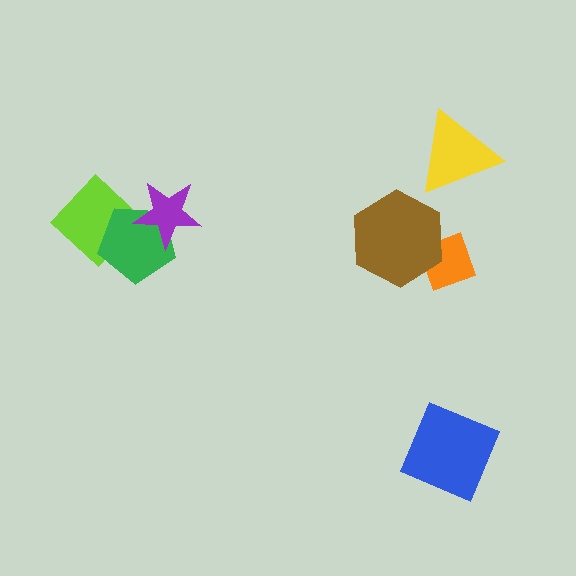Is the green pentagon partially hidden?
Yes, it is partially covered by another shape.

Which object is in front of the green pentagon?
The purple star is in front of the green pentagon.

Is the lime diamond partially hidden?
Yes, it is partially covered by another shape.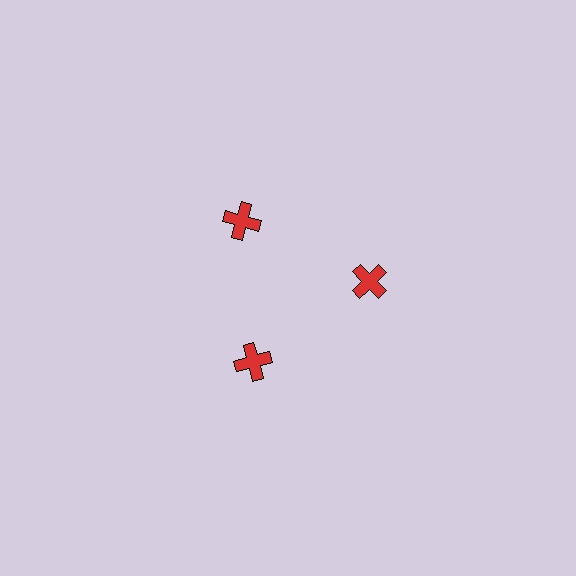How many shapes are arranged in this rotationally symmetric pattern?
There are 3 shapes, arranged in 3 groups of 1.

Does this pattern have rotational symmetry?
Yes, this pattern has 3-fold rotational symmetry. It looks the same after rotating 120 degrees around the center.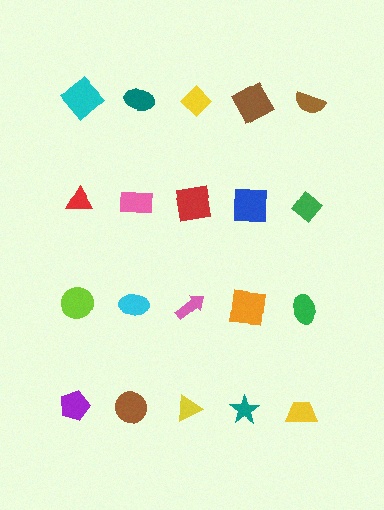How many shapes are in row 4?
5 shapes.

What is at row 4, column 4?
A teal star.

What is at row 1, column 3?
A yellow diamond.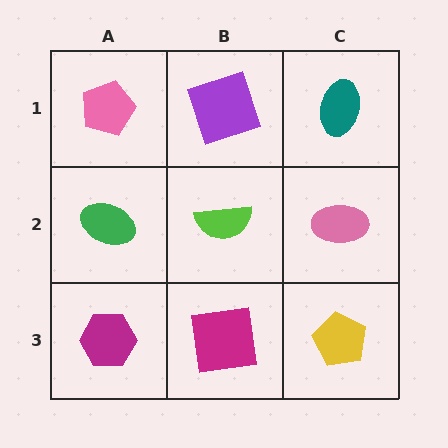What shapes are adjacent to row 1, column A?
A green ellipse (row 2, column A), a purple square (row 1, column B).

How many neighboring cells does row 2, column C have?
3.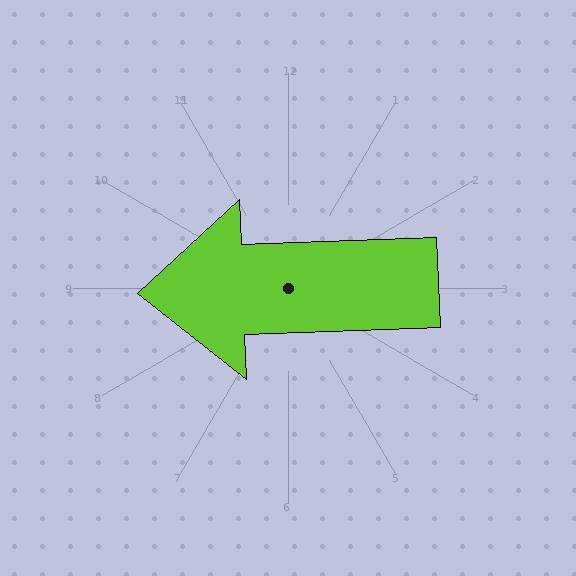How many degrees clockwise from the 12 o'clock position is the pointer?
Approximately 268 degrees.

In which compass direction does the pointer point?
West.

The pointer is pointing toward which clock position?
Roughly 9 o'clock.